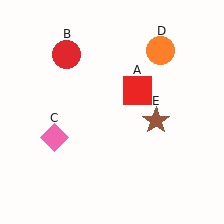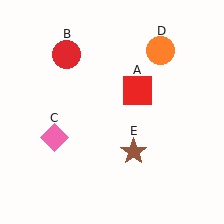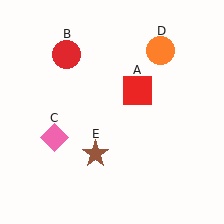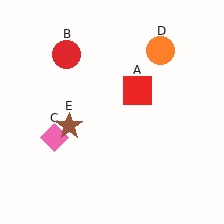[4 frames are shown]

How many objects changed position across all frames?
1 object changed position: brown star (object E).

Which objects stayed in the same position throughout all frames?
Red square (object A) and red circle (object B) and pink diamond (object C) and orange circle (object D) remained stationary.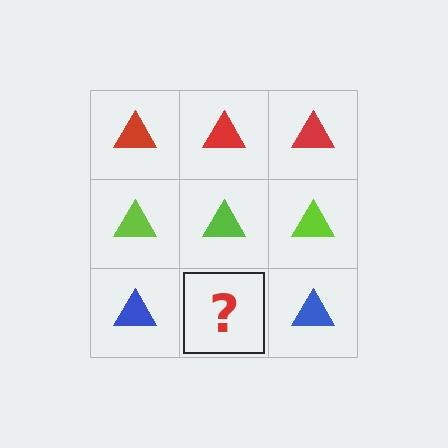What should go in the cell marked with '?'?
The missing cell should contain a blue triangle.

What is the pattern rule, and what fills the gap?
The rule is that each row has a consistent color. The gap should be filled with a blue triangle.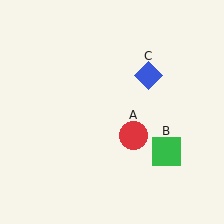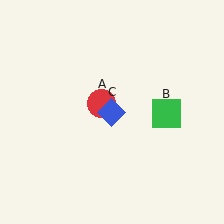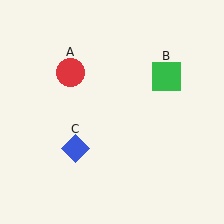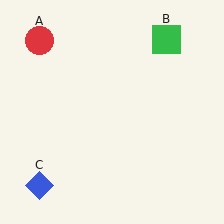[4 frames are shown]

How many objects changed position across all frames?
3 objects changed position: red circle (object A), green square (object B), blue diamond (object C).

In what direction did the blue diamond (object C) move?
The blue diamond (object C) moved down and to the left.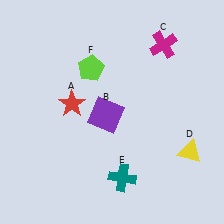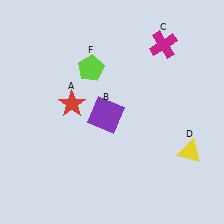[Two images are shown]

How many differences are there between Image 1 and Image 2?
There is 1 difference between the two images.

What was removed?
The teal cross (E) was removed in Image 2.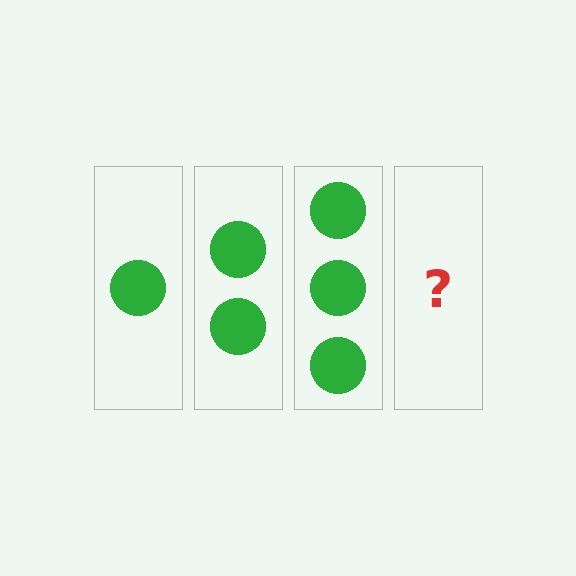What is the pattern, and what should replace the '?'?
The pattern is that each step adds one more circle. The '?' should be 4 circles.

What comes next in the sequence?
The next element should be 4 circles.